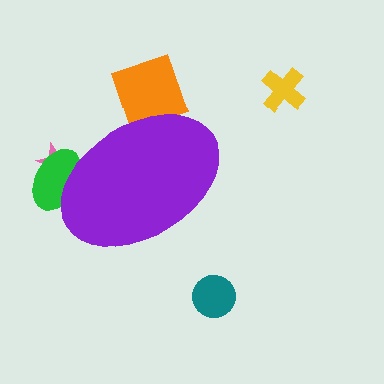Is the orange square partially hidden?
Yes, the orange square is partially hidden behind the purple ellipse.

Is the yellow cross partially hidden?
No, the yellow cross is fully visible.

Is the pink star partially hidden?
Yes, the pink star is partially hidden behind the purple ellipse.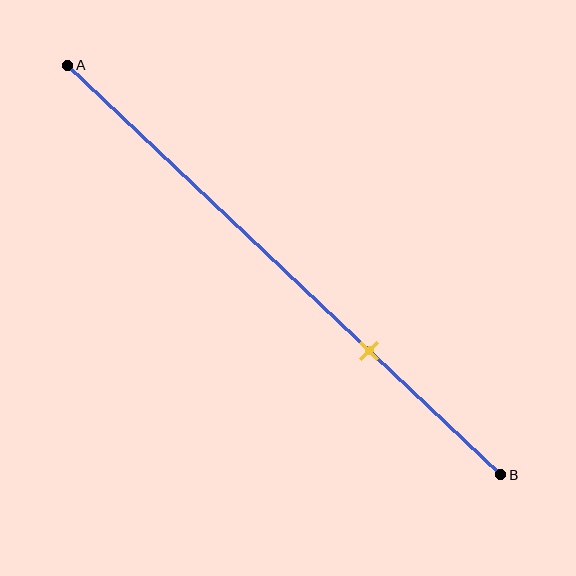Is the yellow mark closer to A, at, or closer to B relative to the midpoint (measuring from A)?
The yellow mark is closer to point B than the midpoint of segment AB.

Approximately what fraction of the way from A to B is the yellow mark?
The yellow mark is approximately 70% of the way from A to B.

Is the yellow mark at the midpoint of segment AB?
No, the mark is at about 70% from A, not at the 50% midpoint.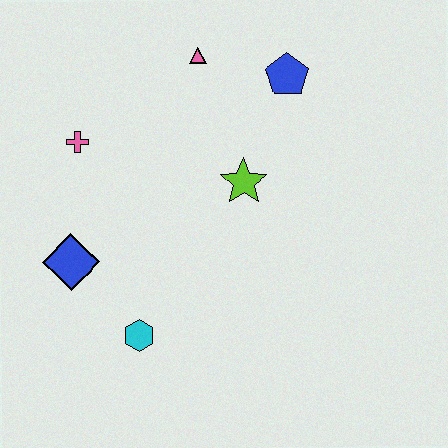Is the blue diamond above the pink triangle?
No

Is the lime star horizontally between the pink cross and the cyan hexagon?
No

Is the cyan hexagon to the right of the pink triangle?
No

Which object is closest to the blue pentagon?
The pink triangle is closest to the blue pentagon.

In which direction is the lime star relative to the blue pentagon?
The lime star is below the blue pentagon.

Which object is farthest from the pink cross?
The blue pentagon is farthest from the pink cross.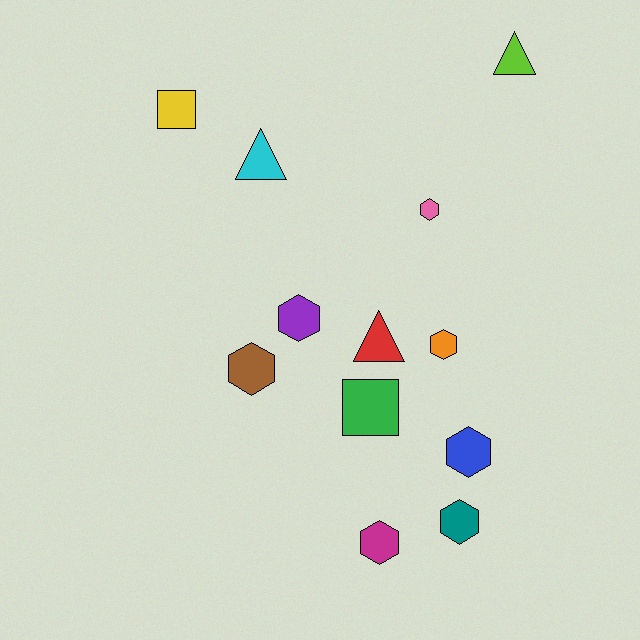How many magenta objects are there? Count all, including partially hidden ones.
There is 1 magenta object.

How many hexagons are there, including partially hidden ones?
There are 7 hexagons.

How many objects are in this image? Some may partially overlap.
There are 12 objects.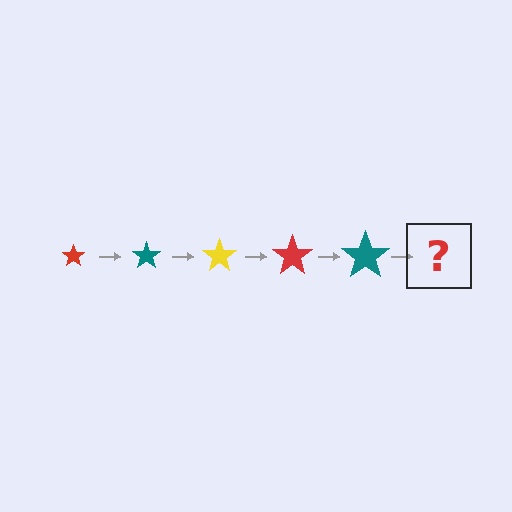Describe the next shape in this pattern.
It should be a yellow star, larger than the previous one.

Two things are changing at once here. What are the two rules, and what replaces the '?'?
The two rules are that the star grows larger each step and the color cycles through red, teal, and yellow. The '?' should be a yellow star, larger than the previous one.